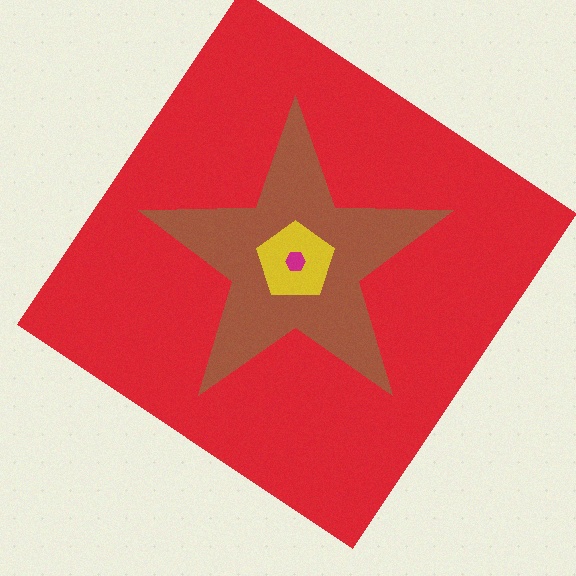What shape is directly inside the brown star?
The yellow pentagon.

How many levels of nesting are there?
4.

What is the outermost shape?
The red diamond.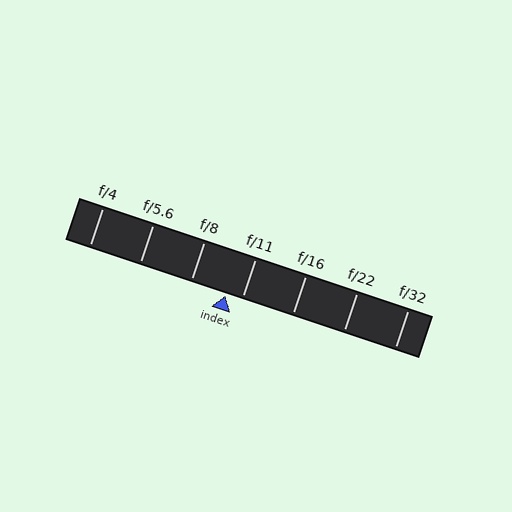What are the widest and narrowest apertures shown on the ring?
The widest aperture shown is f/4 and the narrowest is f/32.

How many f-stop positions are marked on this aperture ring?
There are 7 f-stop positions marked.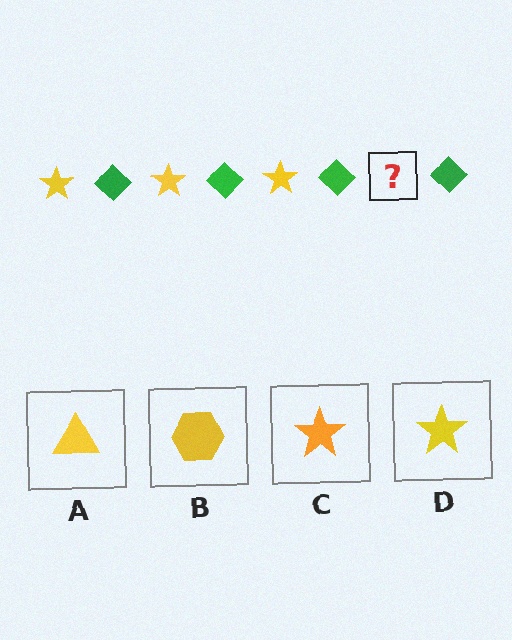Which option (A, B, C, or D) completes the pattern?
D.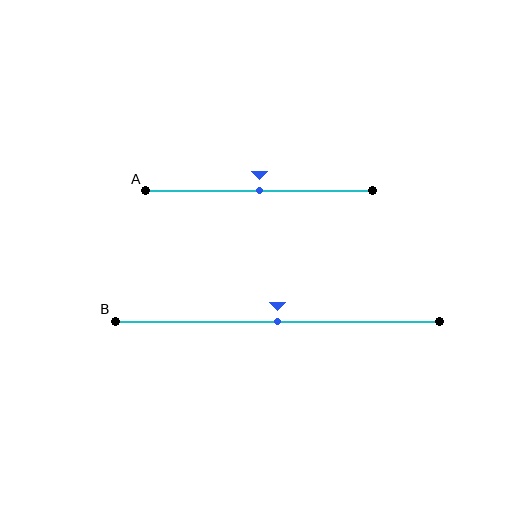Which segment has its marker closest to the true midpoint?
Segment A has its marker closest to the true midpoint.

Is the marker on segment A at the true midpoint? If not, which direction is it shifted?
Yes, the marker on segment A is at the true midpoint.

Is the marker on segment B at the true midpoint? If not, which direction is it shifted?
Yes, the marker on segment B is at the true midpoint.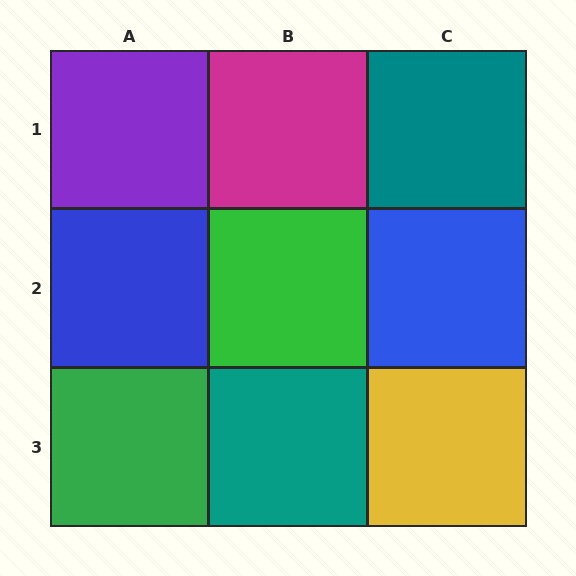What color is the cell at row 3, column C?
Yellow.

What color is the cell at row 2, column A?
Blue.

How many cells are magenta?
1 cell is magenta.